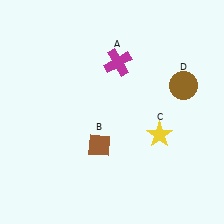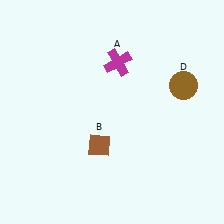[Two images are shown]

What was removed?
The yellow star (C) was removed in Image 2.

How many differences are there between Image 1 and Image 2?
There is 1 difference between the two images.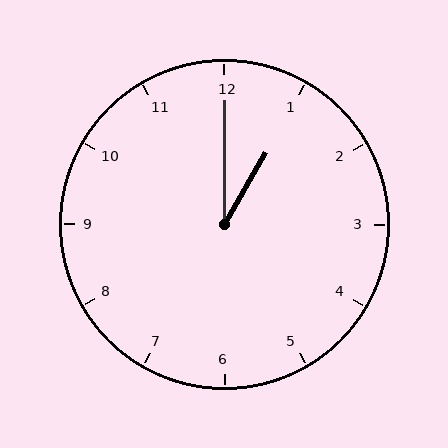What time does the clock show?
1:00.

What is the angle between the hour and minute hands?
Approximately 30 degrees.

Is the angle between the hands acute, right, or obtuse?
It is acute.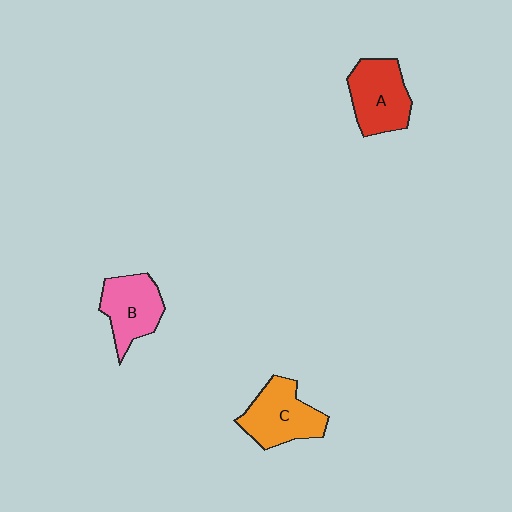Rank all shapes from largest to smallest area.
From largest to smallest: C (orange), A (red), B (pink).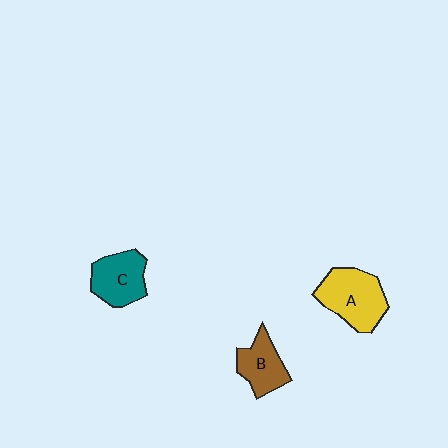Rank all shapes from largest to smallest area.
From largest to smallest: A (yellow), C (teal), B (brown).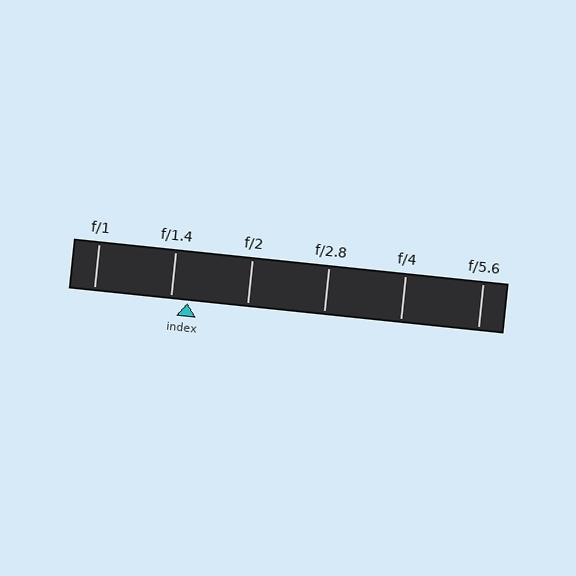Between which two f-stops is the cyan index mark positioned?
The index mark is between f/1.4 and f/2.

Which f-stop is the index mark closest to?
The index mark is closest to f/1.4.